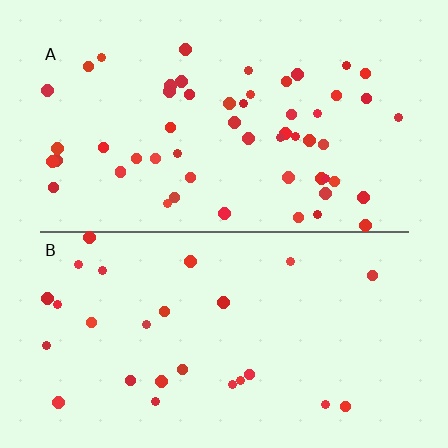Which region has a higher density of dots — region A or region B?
A (the top).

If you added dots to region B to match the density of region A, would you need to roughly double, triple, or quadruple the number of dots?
Approximately double.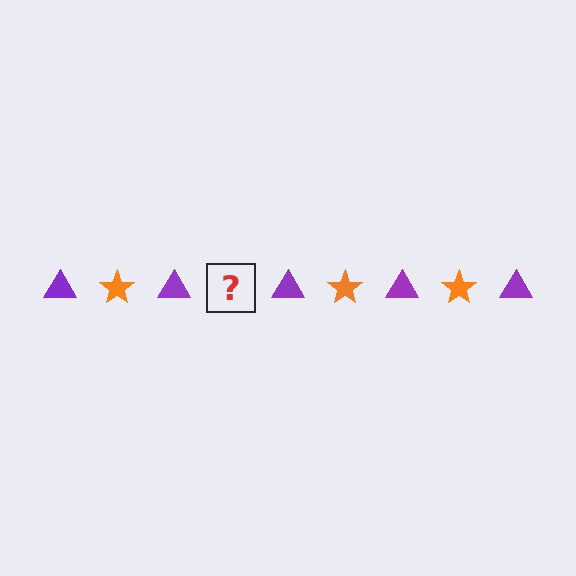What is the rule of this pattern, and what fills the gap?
The rule is that the pattern alternates between purple triangle and orange star. The gap should be filled with an orange star.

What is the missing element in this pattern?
The missing element is an orange star.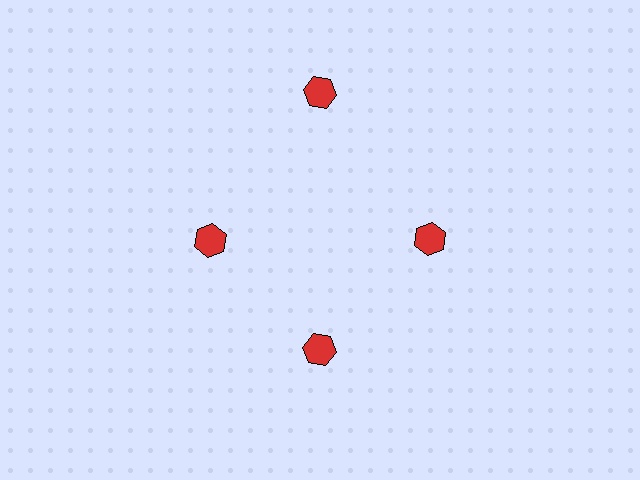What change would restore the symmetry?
The symmetry would be restored by moving it inward, back onto the ring so that all 4 hexagons sit at equal angles and equal distance from the center.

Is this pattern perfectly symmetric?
No. The 4 red hexagons are arranged in a ring, but one element near the 12 o'clock position is pushed outward from the center, breaking the 4-fold rotational symmetry.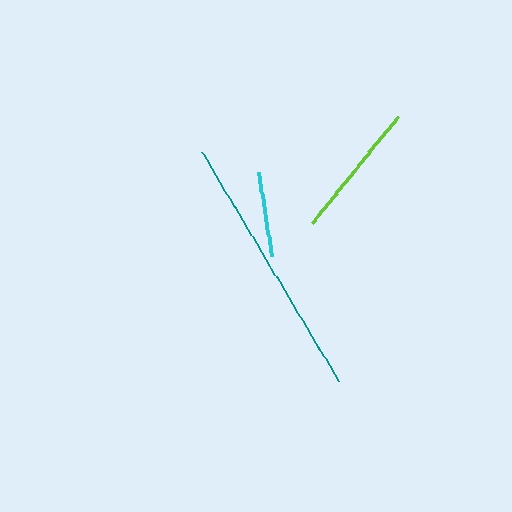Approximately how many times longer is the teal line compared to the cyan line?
The teal line is approximately 3.1 times the length of the cyan line.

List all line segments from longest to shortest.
From longest to shortest: teal, lime, cyan.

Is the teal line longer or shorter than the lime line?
The teal line is longer than the lime line.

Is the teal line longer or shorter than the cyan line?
The teal line is longer than the cyan line.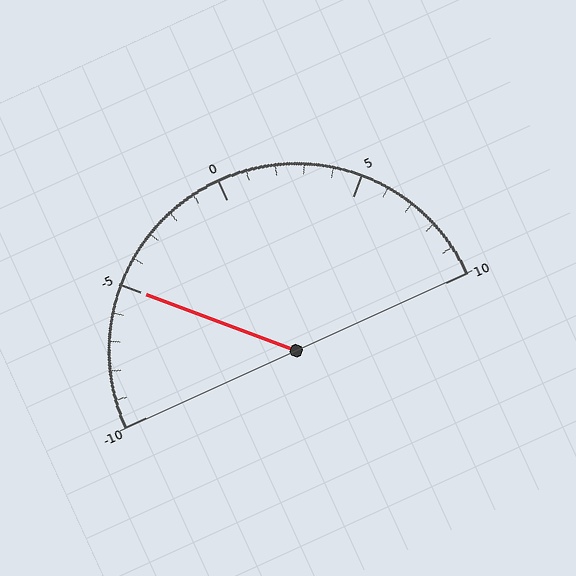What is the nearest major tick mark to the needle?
The nearest major tick mark is -5.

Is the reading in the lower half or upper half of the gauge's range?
The reading is in the lower half of the range (-10 to 10).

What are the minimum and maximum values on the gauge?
The gauge ranges from -10 to 10.